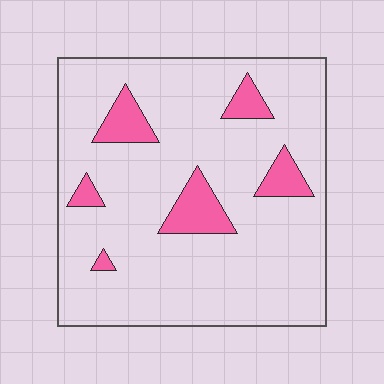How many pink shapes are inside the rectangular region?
6.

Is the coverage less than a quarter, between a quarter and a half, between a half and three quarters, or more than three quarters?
Less than a quarter.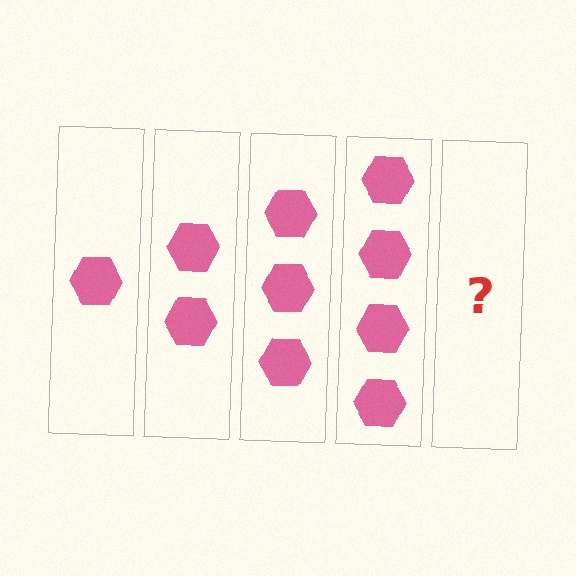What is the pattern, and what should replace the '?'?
The pattern is that each step adds one more hexagon. The '?' should be 5 hexagons.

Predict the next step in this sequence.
The next step is 5 hexagons.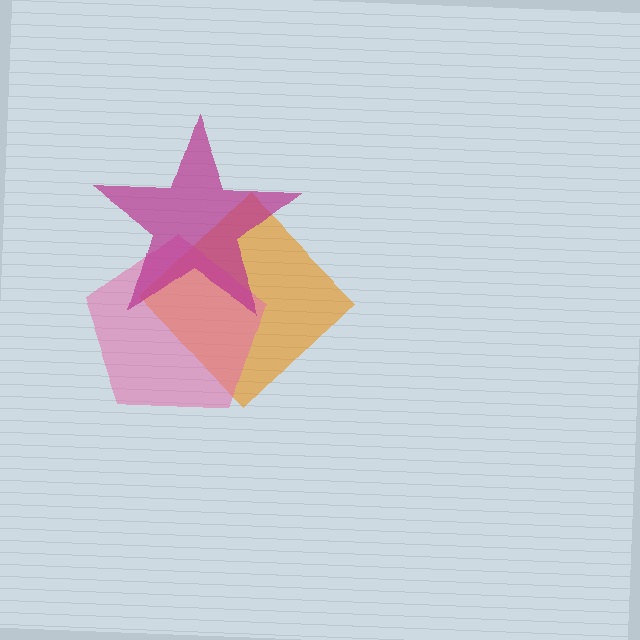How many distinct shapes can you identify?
There are 3 distinct shapes: an orange diamond, a pink pentagon, a magenta star.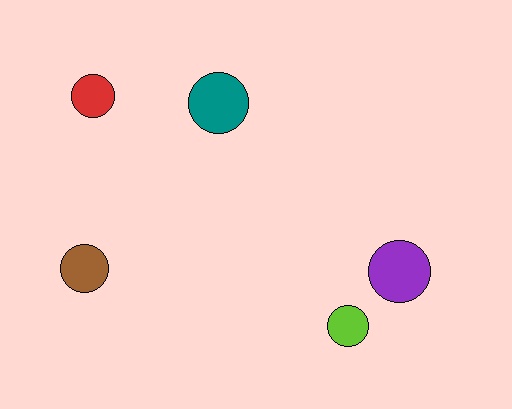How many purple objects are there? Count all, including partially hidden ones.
There is 1 purple object.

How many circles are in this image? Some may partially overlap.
There are 5 circles.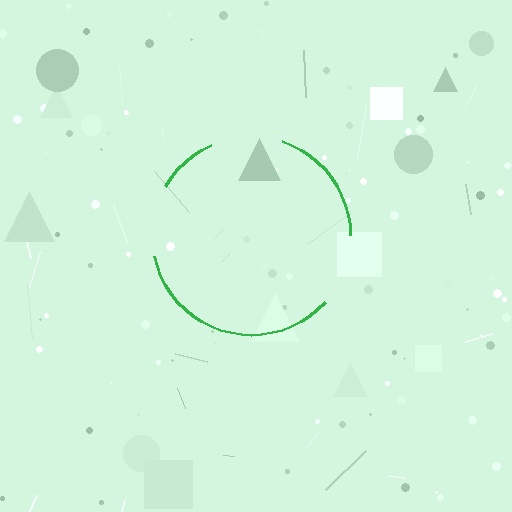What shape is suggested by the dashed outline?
The dashed outline suggests a circle.